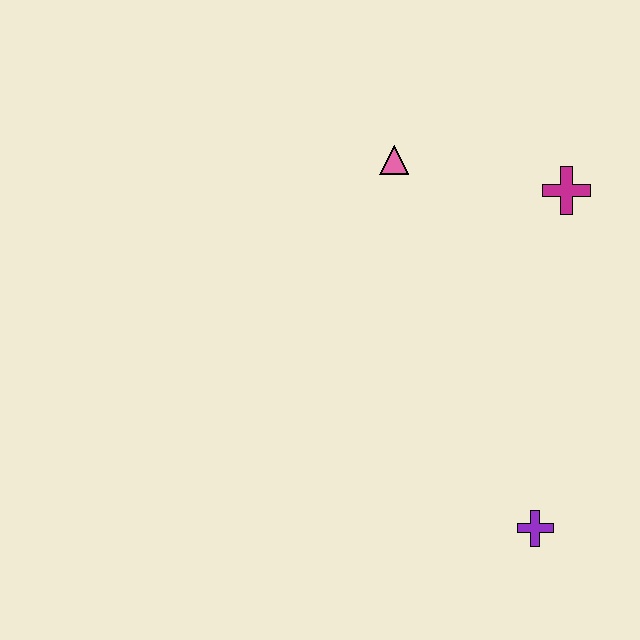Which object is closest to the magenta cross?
The pink triangle is closest to the magenta cross.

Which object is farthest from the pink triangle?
The purple cross is farthest from the pink triangle.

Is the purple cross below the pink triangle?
Yes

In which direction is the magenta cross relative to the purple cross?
The magenta cross is above the purple cross.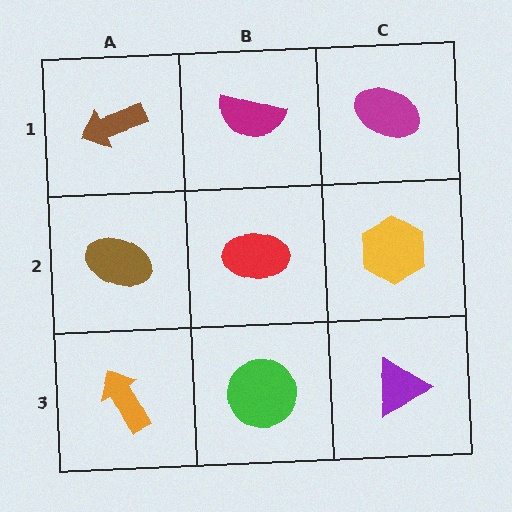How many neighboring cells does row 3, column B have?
3.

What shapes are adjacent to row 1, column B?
A red ellipse (row 2, column B), a brown arrow (row 1, column A), a magenta ellipse (row 1, column C).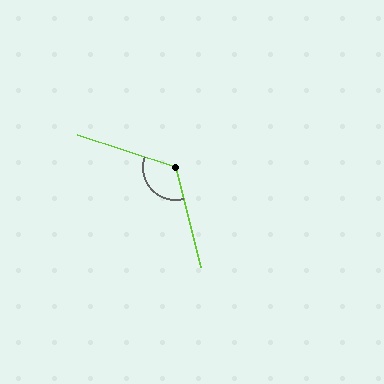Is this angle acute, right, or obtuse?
It is obtuse.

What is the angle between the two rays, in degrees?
Approximately 123 degrees.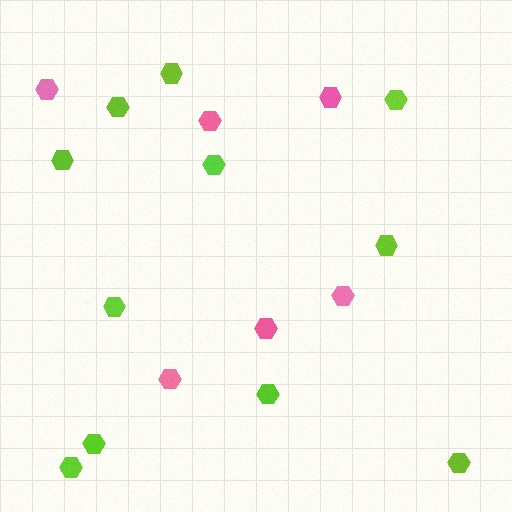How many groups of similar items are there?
There are 2 groups: one group of lime hexagons (11) and one group of pink hexagons (6).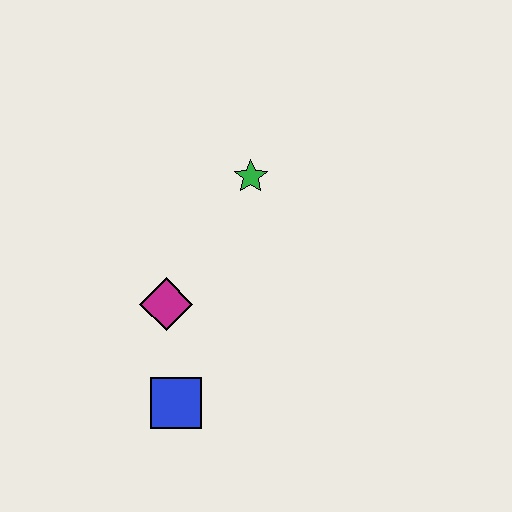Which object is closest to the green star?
The magenta diamond is closest to the green star.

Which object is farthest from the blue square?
The green star is farthest from the blue square.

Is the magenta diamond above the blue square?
Yes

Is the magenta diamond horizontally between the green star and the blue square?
No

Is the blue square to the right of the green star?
No